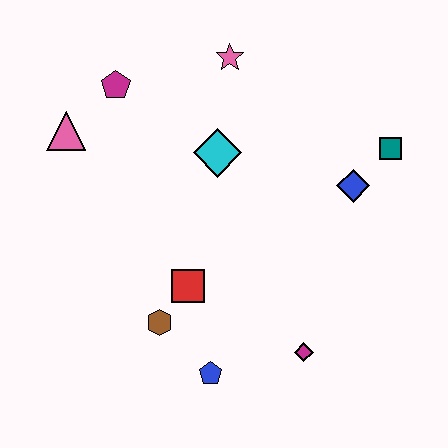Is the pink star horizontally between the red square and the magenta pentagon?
No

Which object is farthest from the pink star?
The blue pentagon is farthest from the pink star.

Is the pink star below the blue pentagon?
No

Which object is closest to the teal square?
The blue diamond is closest to the teal square.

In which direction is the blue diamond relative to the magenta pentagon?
The blue diamond is to the right of the magenta pentagon.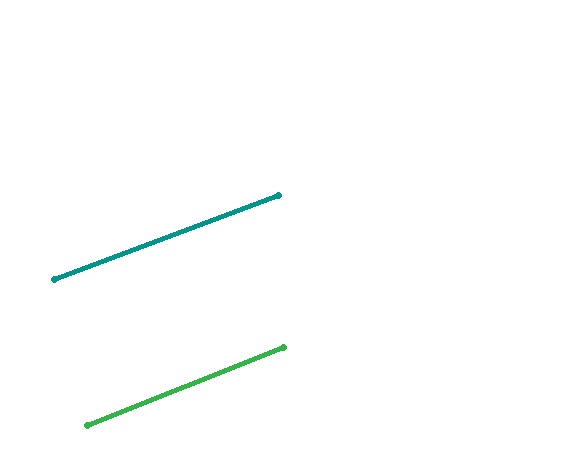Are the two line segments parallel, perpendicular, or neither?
Parallel — their directions differ by only 1.1°.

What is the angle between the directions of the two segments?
Approximately 1 degree.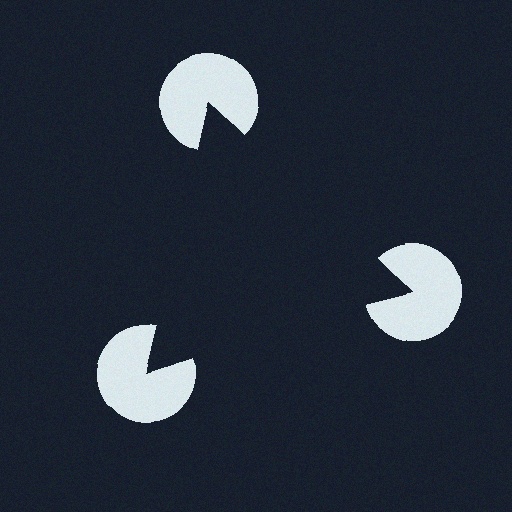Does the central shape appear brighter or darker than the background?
It typically appears slightly darker than the background, even though no actual brightness change is drawn.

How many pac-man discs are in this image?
There are 3 — one at each vertex of the illusory triangle.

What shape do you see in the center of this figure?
An illusory triangle — its edges are inferred from the aligned wedge cuts in the pac-man discs, not physically drawn.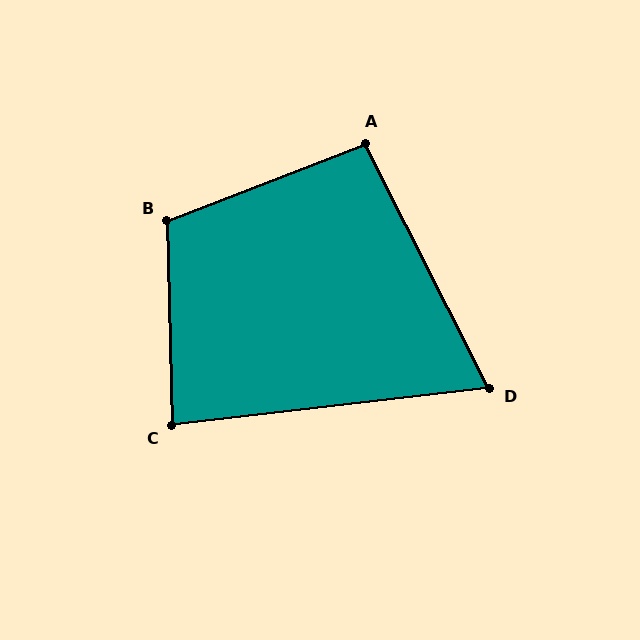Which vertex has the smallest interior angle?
D, at approximately 70 degrees.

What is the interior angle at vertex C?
Approximately 85 degrees (acute).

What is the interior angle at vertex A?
Approximately 95 degrees (obtuse).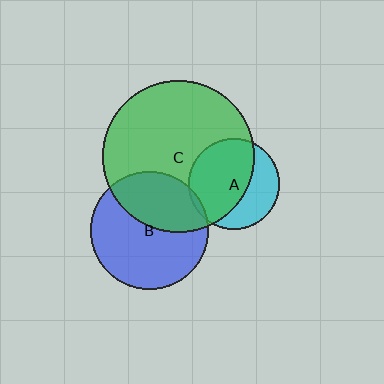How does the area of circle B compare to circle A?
Approximately 1.7 times.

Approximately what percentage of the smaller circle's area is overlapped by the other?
Approximately 40%.